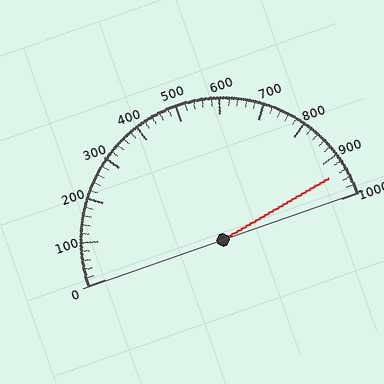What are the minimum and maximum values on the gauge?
The gauge ranges from 0 to 1000.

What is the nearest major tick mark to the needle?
The nearest major tick mark is 900.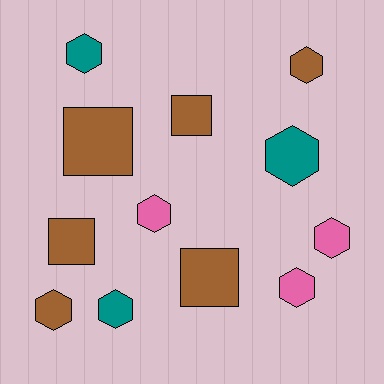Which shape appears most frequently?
Hexagon, with 8 objects.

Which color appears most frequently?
Brown, with 6 objects.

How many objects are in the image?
There are 12 objects.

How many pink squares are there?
There are no pink squares.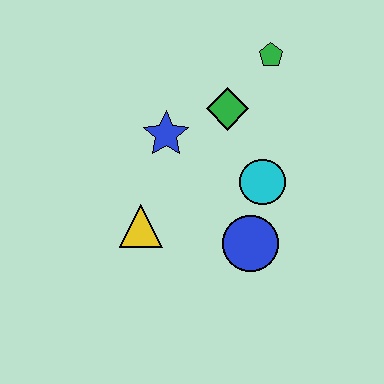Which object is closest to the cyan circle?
The blue circle is closest to the cyan circle.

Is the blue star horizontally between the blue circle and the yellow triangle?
Yes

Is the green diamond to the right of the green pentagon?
No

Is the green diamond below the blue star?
No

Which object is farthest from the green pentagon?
The yellow triangle is farthest from the green pentagon.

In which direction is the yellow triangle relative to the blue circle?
The yellow triangle is to the left of the blue circle.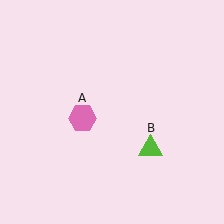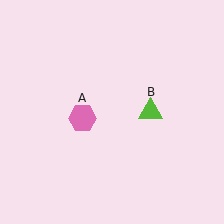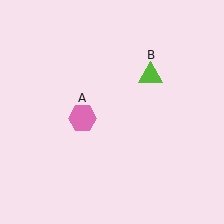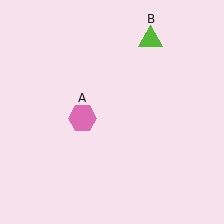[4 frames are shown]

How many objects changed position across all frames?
1 object changed position: lime triangle (object B).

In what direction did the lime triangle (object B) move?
The lime triangle (object B) moved up.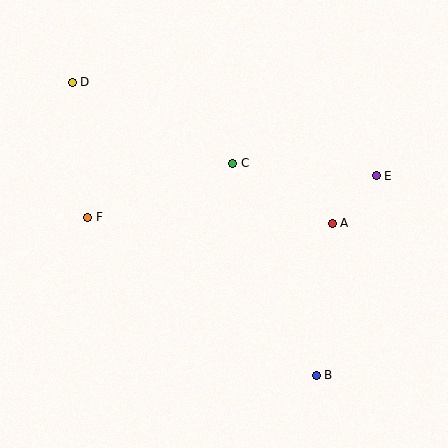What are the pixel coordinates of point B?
Point B is at (316, 375).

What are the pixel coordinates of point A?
Point A is at (332, 223).